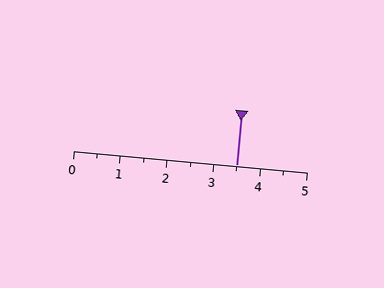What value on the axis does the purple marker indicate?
The marker indicates approximately 3.5.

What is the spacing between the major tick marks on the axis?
The major ticks are spaced 1 apart.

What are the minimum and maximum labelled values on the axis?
The axis runs from 0 to 5.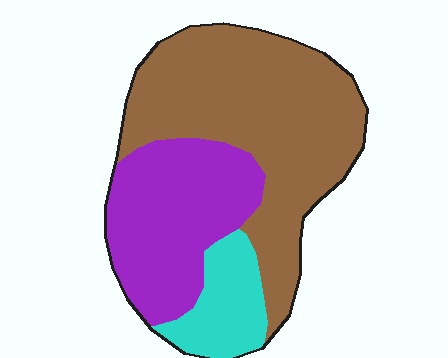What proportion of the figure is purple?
Purple covers around 30% of the figure.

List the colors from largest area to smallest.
From largest to smallest: brown, purple, cyan.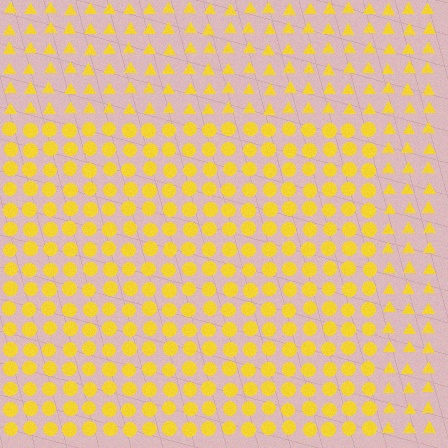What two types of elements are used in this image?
The image uses circles inside the rectangle region and triangles outside it.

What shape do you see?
I see a rectangle.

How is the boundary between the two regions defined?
The boundary is defined by a change in element shape: circles inside vs. triangles outside. All elements share the same color and spacing.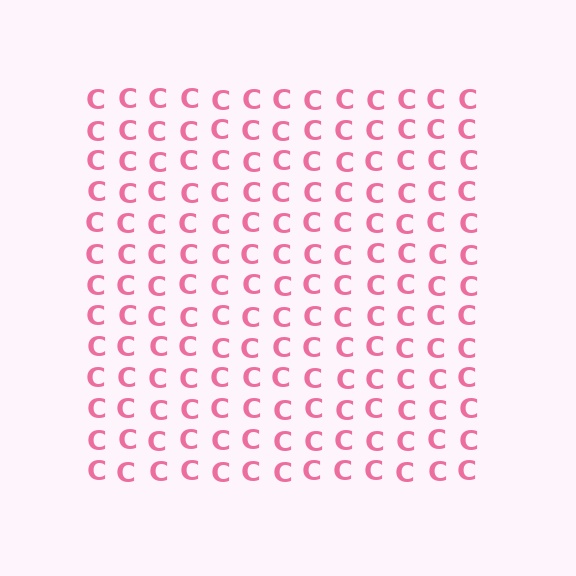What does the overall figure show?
The overall figure shows a square.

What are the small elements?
The small elements are letter C's.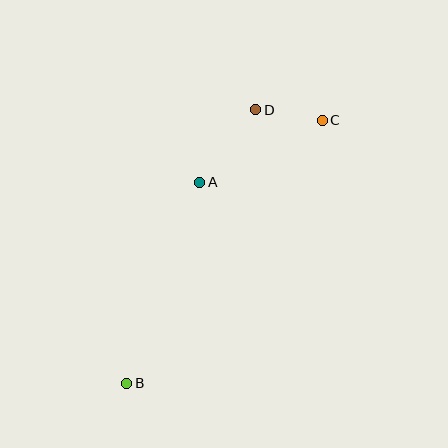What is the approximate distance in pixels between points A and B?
The distance between A and B is approximately 214 pixels.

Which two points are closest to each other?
Points C and D are closest to each other.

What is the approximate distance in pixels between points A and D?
The distance between A and D is approximately 92 pixels.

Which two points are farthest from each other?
Points B and C are farthest from each other.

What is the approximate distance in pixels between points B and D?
The distance between B and D is approximately 302 pixels.